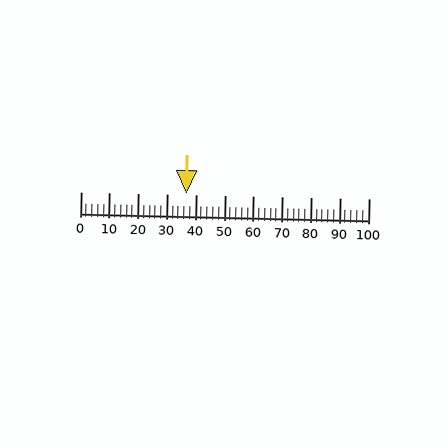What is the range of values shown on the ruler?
The ruler shows values from 0 to 100.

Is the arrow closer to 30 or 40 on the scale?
The arrow is closer to 40.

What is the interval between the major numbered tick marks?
The major tick marks are spaced 10 units apart.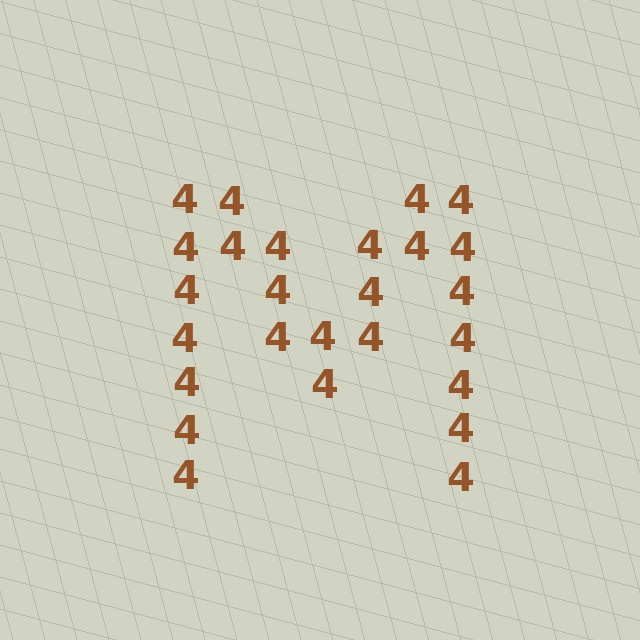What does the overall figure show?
The overall figure shows the letter M.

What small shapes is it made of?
It is made of small digit 4's.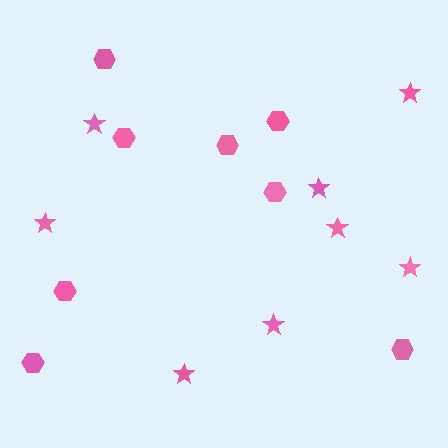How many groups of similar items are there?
There are 2 groups: one group of stars (8) and one group of hexagons (8).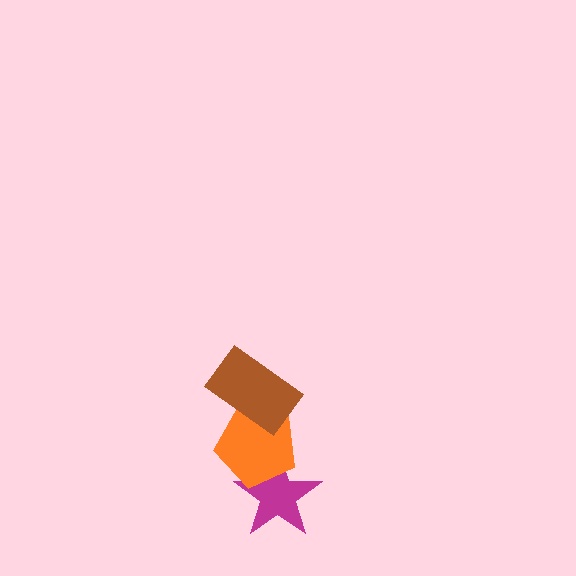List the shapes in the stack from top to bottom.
From top to bottom: the brown rectangle, the orange pentagon, the magenta star.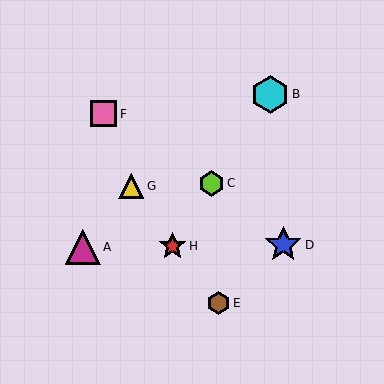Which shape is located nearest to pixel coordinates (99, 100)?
The pink square (labeled F) at (104, 114) is nearest to that location.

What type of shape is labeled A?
Shape A is a magenta triangle.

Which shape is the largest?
The cyan hexagon (labeled B) is the largest.